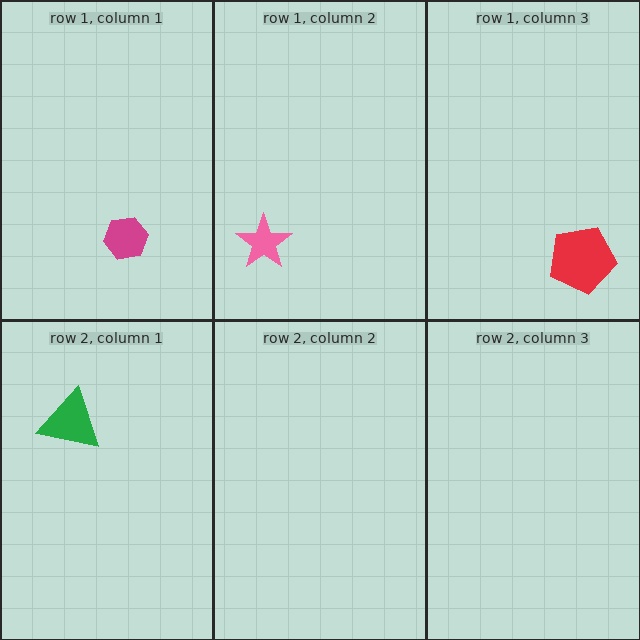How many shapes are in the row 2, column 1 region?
1.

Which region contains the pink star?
The row 1, column 2 region.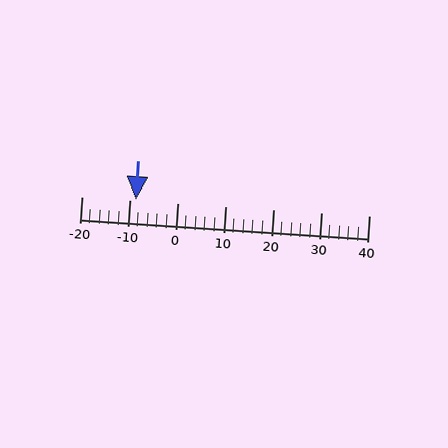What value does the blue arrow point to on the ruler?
The blue arrow points to approximately -9.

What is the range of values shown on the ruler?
The ruler shows values from -20 to 40.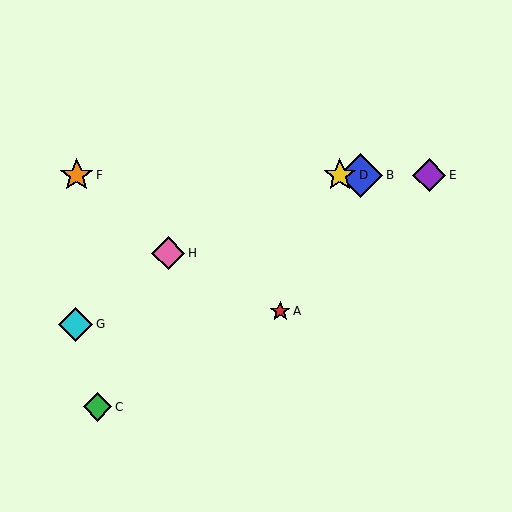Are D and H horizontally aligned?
No, D is at y≈175 and H is at y≈253.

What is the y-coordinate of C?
Object C is at y≈407.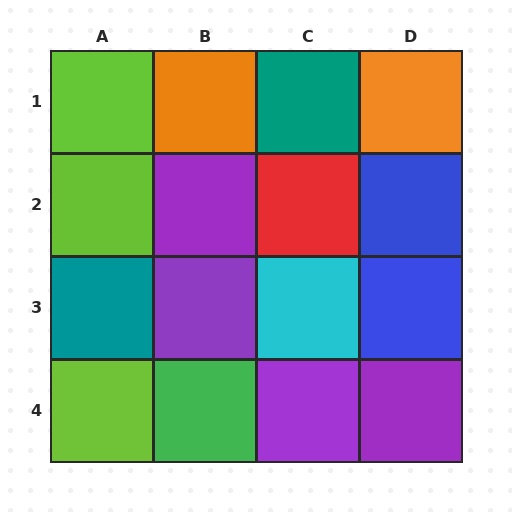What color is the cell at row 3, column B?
Purple.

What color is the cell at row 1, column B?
Orange.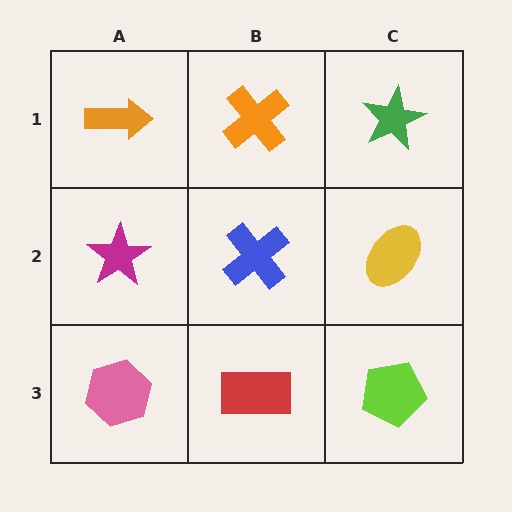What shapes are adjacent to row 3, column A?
A magenta star (row 2, column A), a red rectangle (row 3, column B).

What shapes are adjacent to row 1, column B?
A blue cross (row 2, column B), an orange arrow (row 1, column A), a green star (row 1, column C).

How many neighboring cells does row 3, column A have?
2.